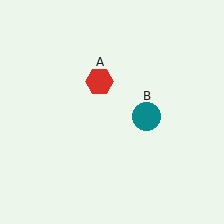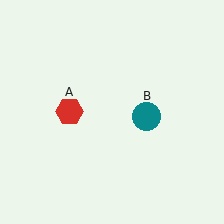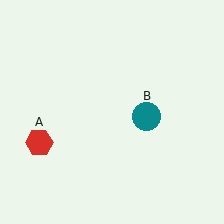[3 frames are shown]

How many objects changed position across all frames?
1 object changed position: red hexagon (object A).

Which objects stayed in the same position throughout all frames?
Teal circle (object B) remained stationary.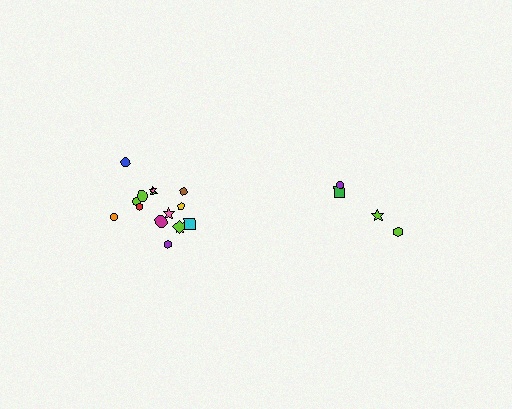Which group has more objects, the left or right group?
The left group.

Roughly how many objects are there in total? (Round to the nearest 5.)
Roughly 20 objects in total.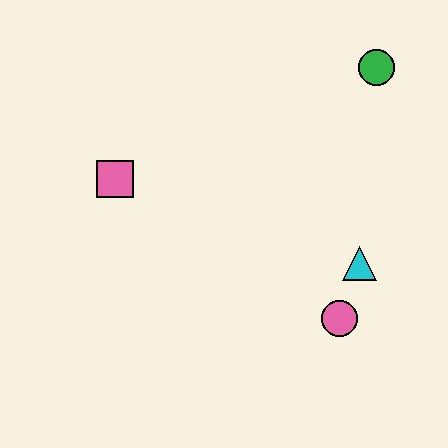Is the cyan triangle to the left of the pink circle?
No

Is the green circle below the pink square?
No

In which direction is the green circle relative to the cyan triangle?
The green circle is above the cyan triangle.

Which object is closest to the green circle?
The cyan triangle is closest to the green circle.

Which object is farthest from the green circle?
The pink square is farthest from the green circle.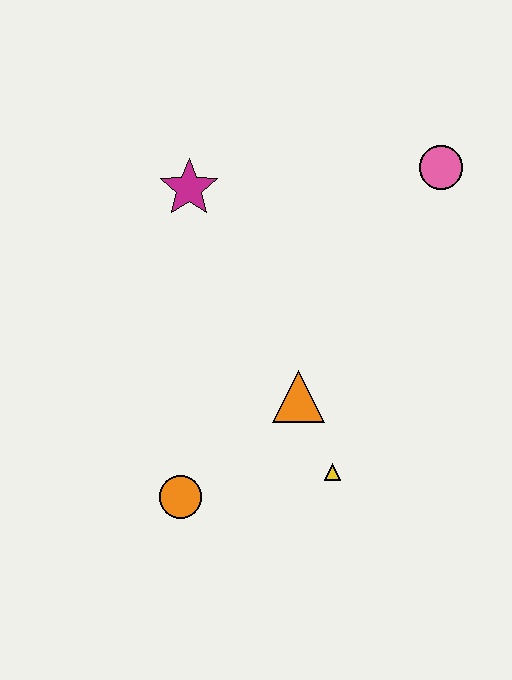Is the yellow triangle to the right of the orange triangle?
Yes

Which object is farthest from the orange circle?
The pink circle is farthest from the orange circle.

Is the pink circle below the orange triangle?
No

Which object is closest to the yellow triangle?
The orange triangle is closest to the yellow triangle.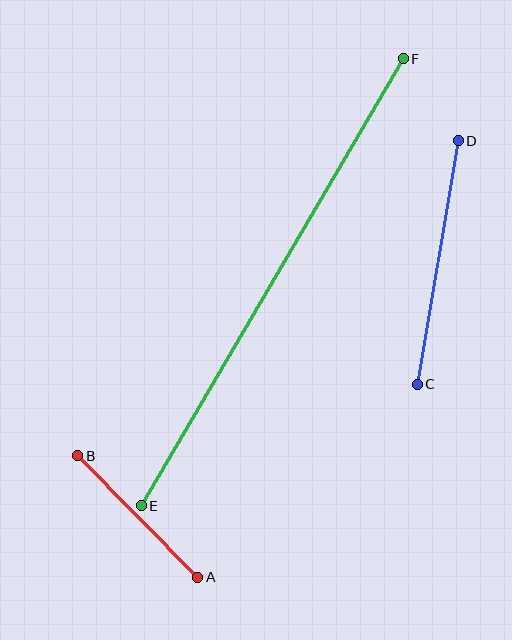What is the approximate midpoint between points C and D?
The midpoint is at approximately (438, 262) pixels.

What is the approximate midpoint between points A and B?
The midpoint is at approximately (138, 516) pixels.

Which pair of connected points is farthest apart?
Points E and F are farthest apart.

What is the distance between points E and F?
The distance is approximately 518 pixels.